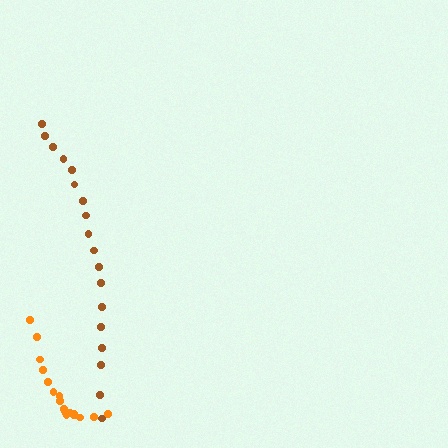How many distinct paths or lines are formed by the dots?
There are 2 distinct paths.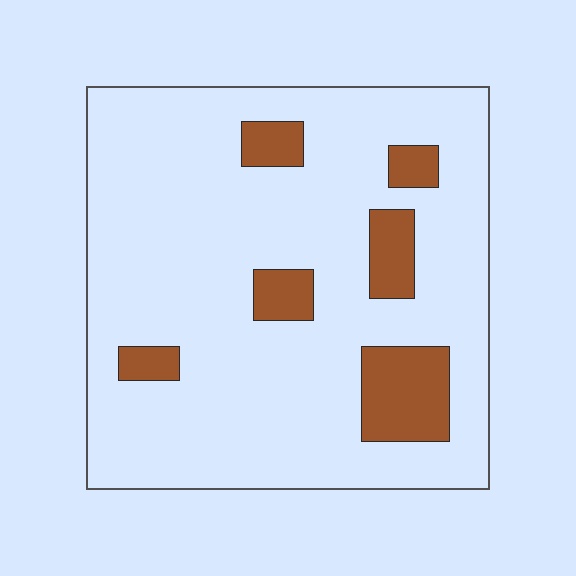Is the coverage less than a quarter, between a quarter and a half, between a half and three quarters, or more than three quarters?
Less than a quarter.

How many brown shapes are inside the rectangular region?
6.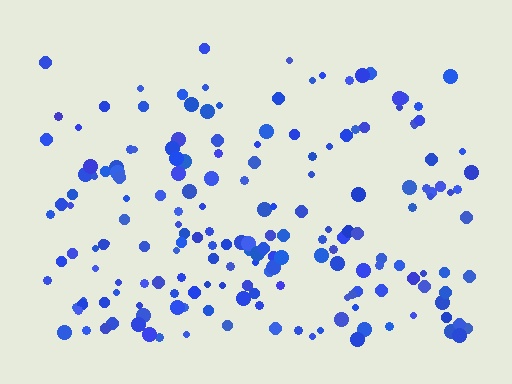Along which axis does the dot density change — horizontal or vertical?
Vertical.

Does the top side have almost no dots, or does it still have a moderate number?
Still a moderate number, just noticeably fewer than the bottom.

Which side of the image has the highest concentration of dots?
The bottom.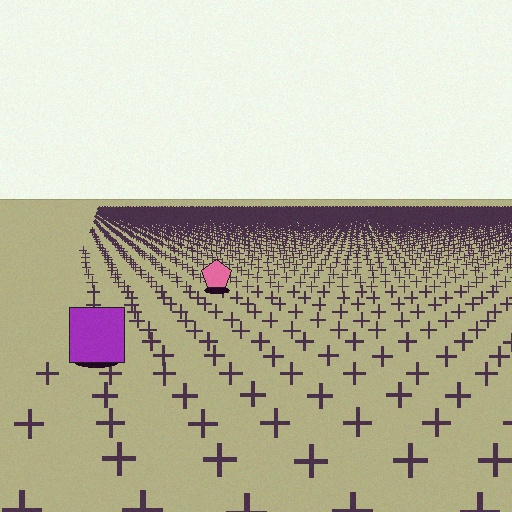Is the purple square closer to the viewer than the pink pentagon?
Yes. The purple square is closer — you can tell from the texture gradient: the ground texture is coarser near it.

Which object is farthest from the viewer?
The pink pentagon is farthest from the viewer. It appears smaller and the ground texture around it is denser.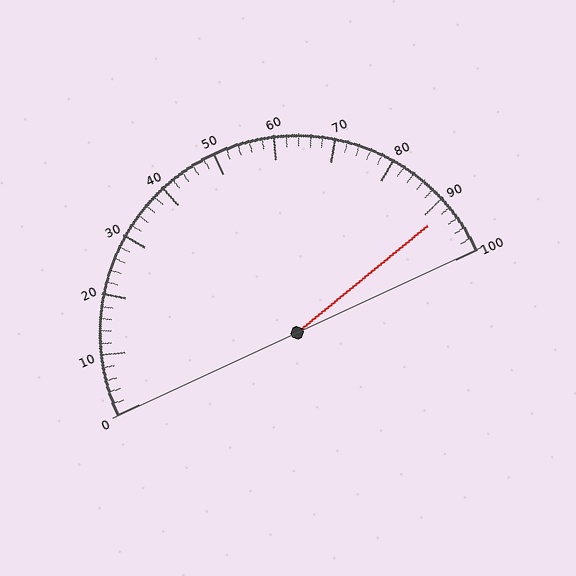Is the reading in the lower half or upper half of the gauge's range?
The reading is in the upper half of the range (0 to 100).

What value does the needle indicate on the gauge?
The needle indicates approximately 92.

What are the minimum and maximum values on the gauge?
The gauge ranges from 0 to 100.